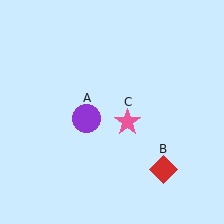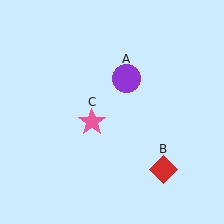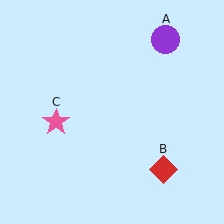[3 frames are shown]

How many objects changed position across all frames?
2 objects changed position: purple circle (object A), pink star (object C).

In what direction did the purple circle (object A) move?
The purple circle (object A) moved up and to the right.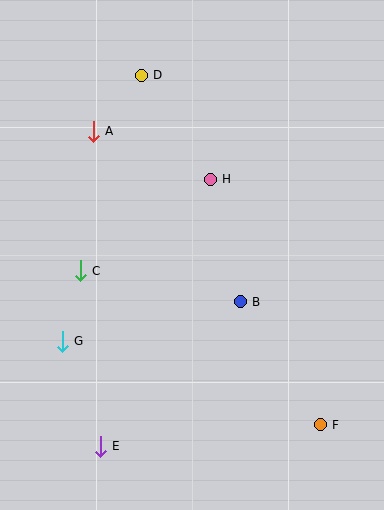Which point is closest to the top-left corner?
Point D is closest to the top-left corner.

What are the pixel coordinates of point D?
Point D is at (141, 75).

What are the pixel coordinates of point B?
Point B is at (240, 302).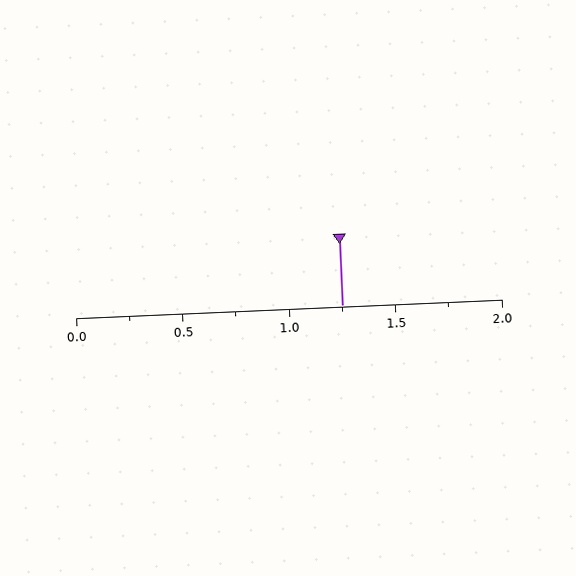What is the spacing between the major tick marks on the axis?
The major ticks are spaced 0.5 apart.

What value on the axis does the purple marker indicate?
The marker indicates approximately 1.25.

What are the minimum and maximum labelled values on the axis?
The axis runs from 0.0 to 2.0.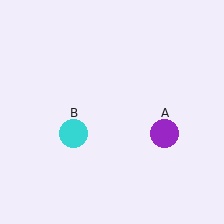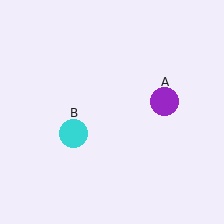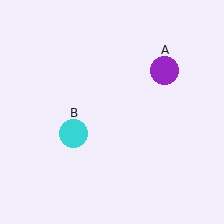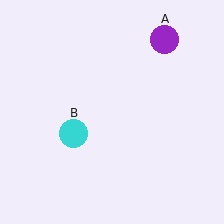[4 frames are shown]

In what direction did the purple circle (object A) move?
The purple circle (object A) moved up.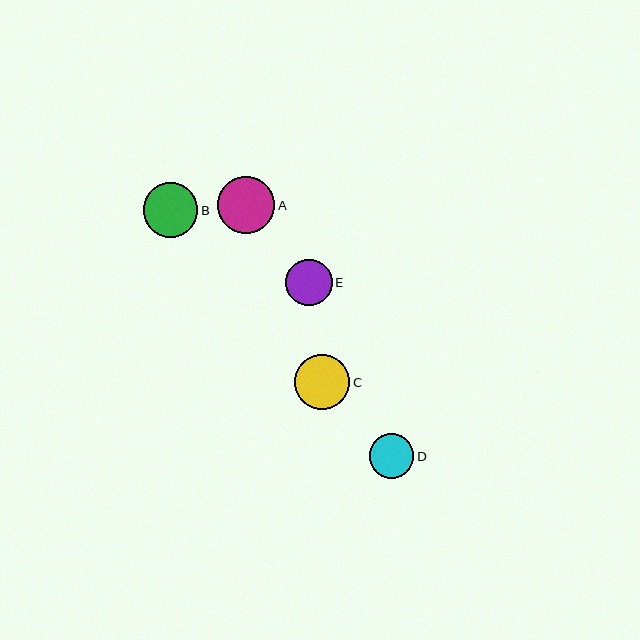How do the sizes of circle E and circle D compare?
Circle E and circle D are approximately the same size.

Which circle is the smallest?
Circle D is the smallest with a size of approximately 44 pixels.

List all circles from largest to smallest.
From largest to smallest: A, C, B, E, D.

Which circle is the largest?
Circle A is the largest with a size of approximately 57 pixels.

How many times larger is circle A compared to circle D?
Circle A is approximately 1.3 times the size of circle D.